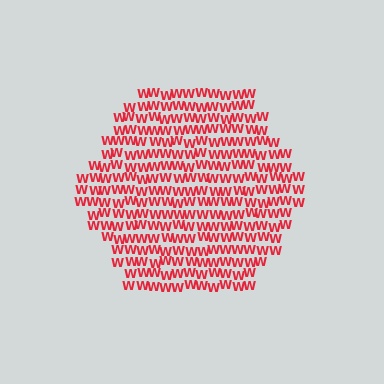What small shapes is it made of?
It is made of small letter W's.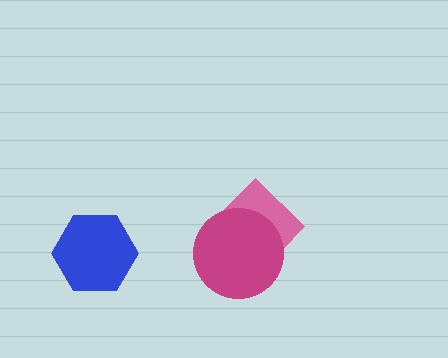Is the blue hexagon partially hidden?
No, no other shape covers it.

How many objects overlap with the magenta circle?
1 object overlaps with the magenta circle.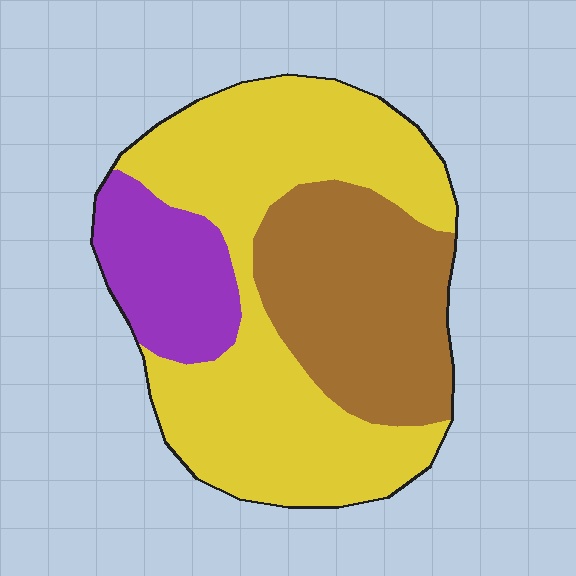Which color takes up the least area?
Purple, at roughly 15%.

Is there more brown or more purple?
Brown.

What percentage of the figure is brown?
Brown takes up about one third (1/3) of the figure.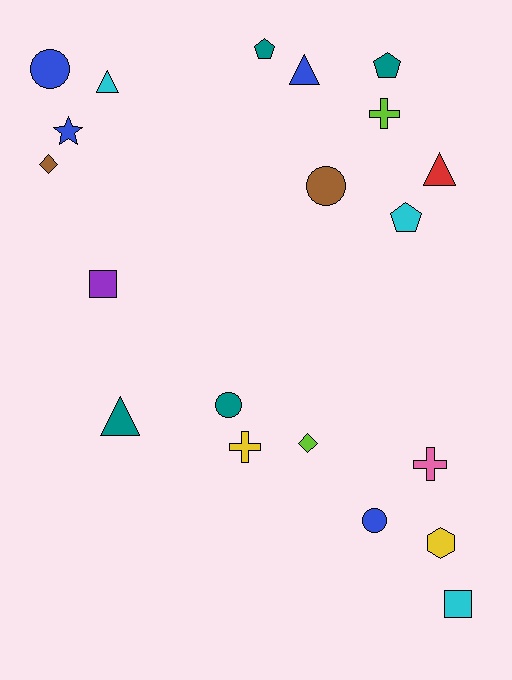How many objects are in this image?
There are 20 objects.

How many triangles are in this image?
There are 4 triangles.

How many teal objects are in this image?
There are 4 teal objects.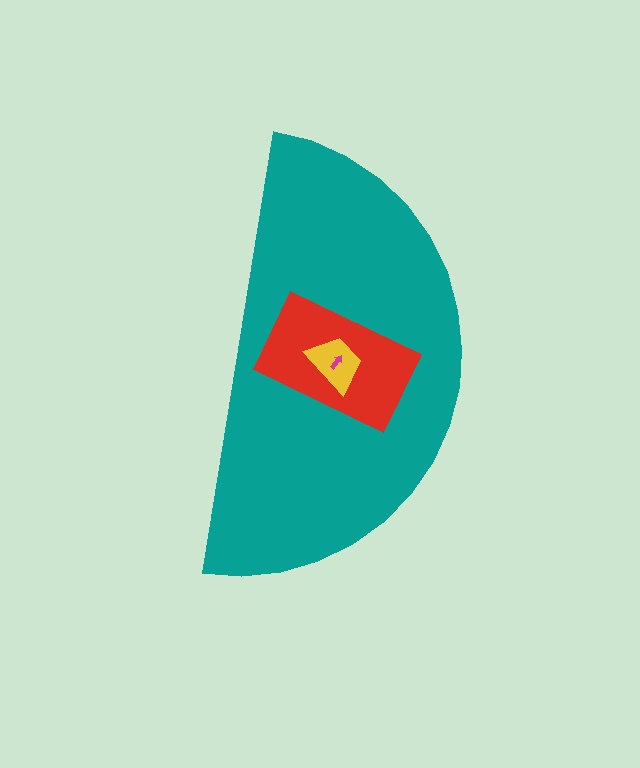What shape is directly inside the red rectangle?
The yellow trapezoid.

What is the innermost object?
The magenta arrow.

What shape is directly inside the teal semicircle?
The red rectangle.